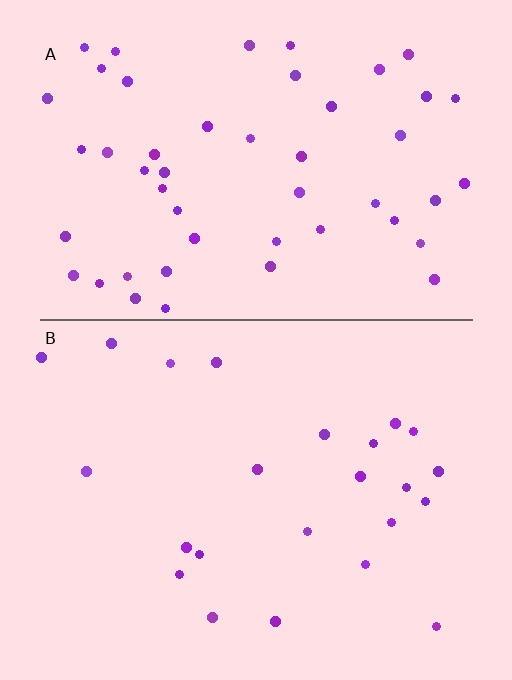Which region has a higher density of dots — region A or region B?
A (the top).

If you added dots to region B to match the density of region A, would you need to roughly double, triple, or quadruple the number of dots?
Approximately double.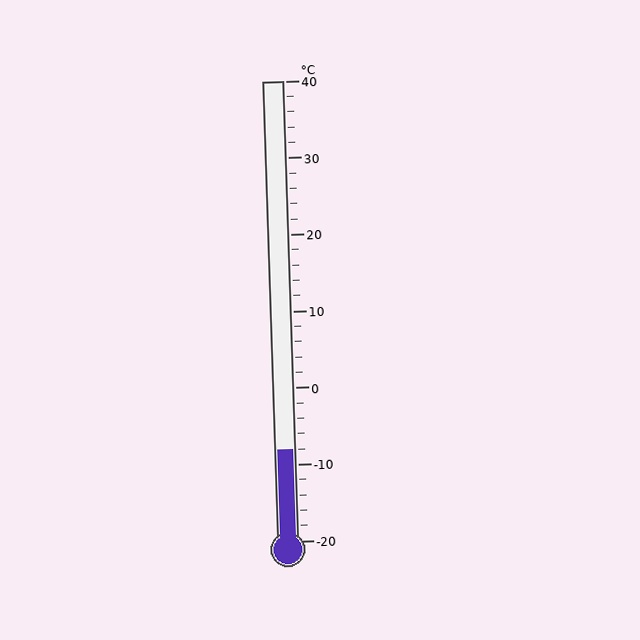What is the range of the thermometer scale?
The thermometer scale ranges from -20°C to 40°C.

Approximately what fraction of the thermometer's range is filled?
The thermometer is filled to approximately 20% of its range.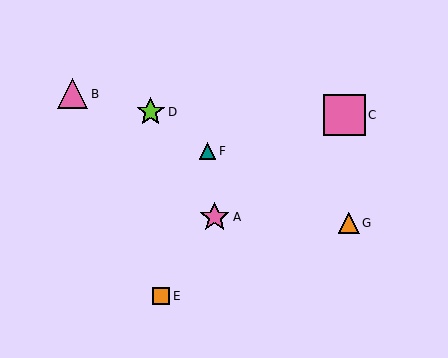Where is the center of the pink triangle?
The center of the pink triangle is at (73, 94).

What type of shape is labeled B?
Shape B is a pink triangle.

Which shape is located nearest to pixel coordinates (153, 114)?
The lime star (labeled D) at (151, 112) is nearest to that location.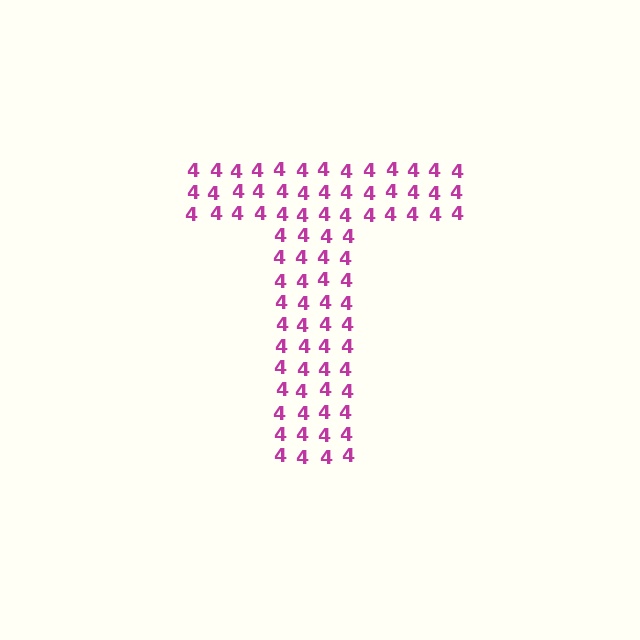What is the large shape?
The large shape is the letter T.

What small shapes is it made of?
It is made of small digit 4's.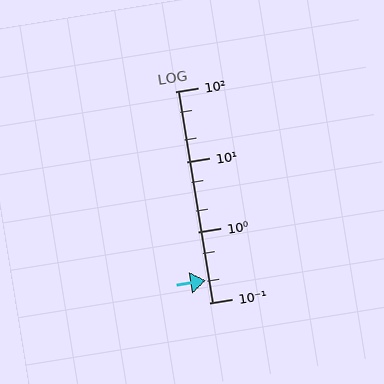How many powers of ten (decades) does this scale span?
The scale spans 3 decades, from 0.1 to 100.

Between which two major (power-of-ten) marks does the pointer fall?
The pointer is between 0.1 and 1.